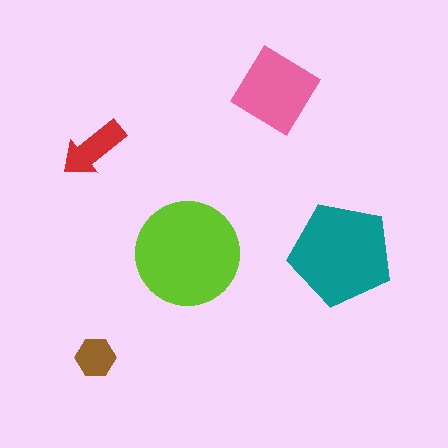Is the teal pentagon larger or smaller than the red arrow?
Larger.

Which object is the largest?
The lime circle.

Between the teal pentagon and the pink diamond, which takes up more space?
The teal pentagon.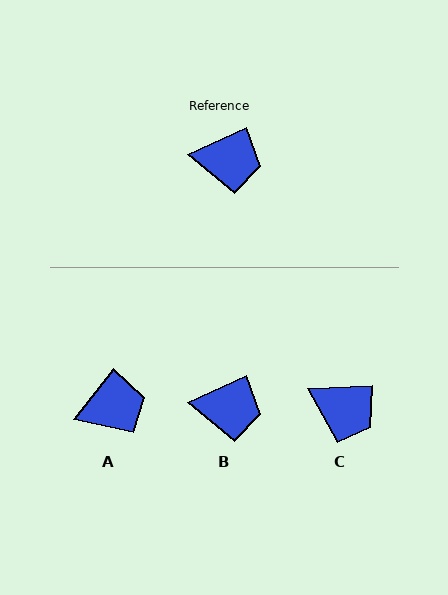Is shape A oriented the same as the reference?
No, it is off by about 27 degrees.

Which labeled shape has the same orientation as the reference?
B.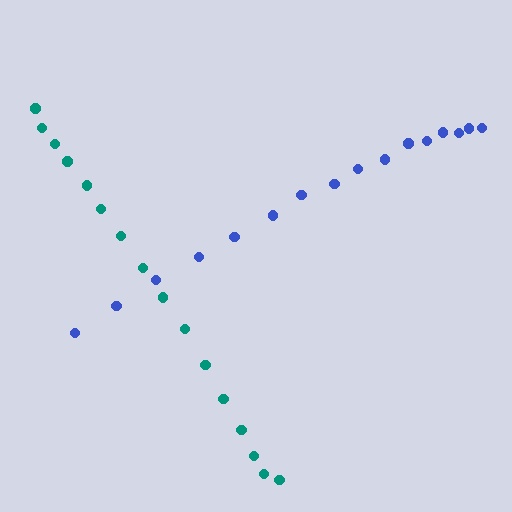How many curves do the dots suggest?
There are 2 distinct paths.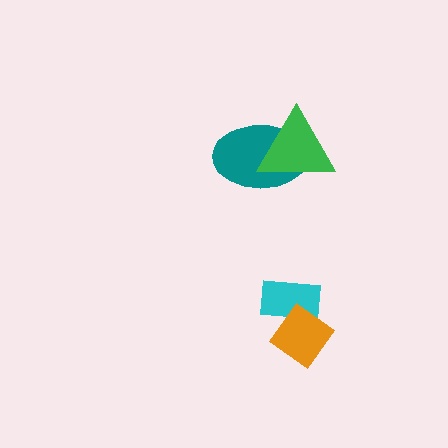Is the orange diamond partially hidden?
No, no other shape covers it.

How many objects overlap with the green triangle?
1 object overlaps with the green triangle.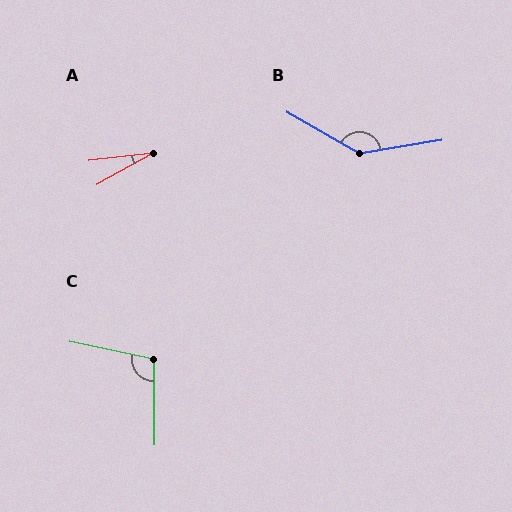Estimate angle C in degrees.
Approximately 103 degrees.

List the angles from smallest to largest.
A (23°), C (103°), B (141°).